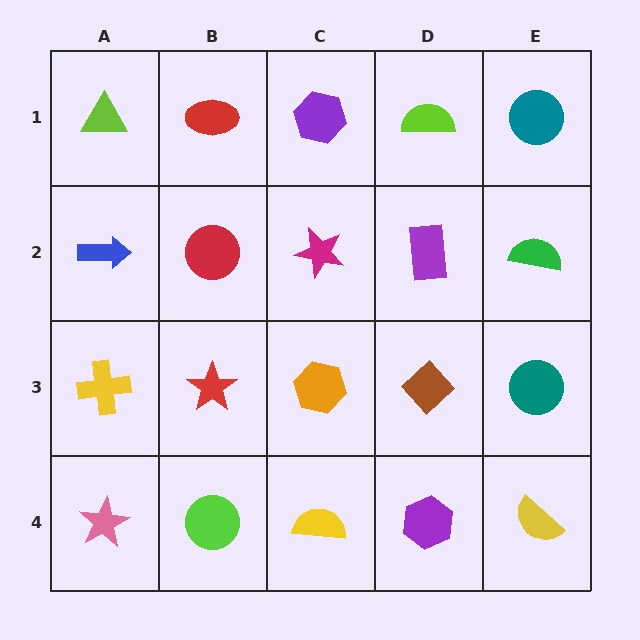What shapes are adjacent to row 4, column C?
An orange hexagon (row 3, column C), a lime circle (row 4, column B), a purple hexagon (row 4, column D).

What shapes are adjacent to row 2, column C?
A purple hexagon (row 1, column C), an orange hexagon (row 3, column C), a red circle (row 2, column B), a purple rectangle (row 2, column D).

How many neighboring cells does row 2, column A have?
3.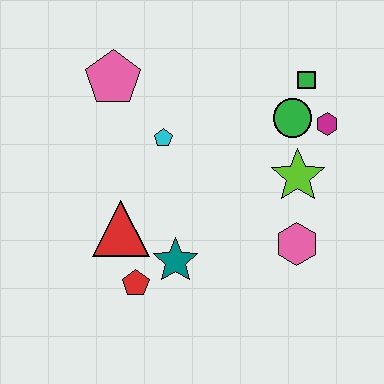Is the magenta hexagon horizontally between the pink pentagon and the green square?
No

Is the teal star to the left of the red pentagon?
No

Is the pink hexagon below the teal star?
No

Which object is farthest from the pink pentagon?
The pink hexagon is farthest from the pink pentagon.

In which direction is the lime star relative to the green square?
The lime star is below the green square.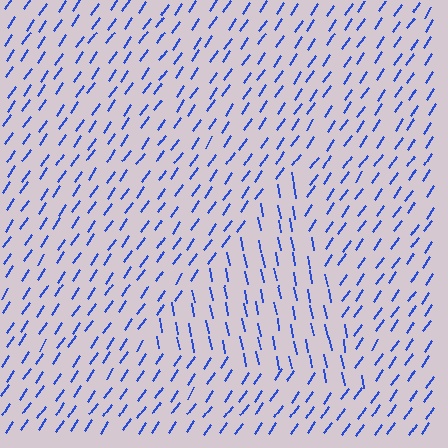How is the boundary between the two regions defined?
The boundary is defined purely by a change in line orientation (approximately 45 degrees difference). All lines are the same color and thickness.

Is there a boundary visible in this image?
Yes, there is a texture boundary formed by a change in line orientation.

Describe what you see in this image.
The image is filled with small blue line segments. A triangle region in the image has lines oriented differently from the surrounding lines, creating a visible texture boundary.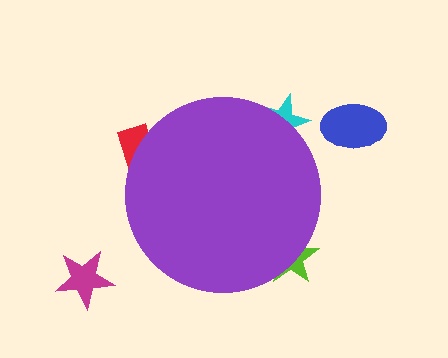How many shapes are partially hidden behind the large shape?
3 shapes are partially hidden.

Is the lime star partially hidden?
Yes, the lime star is partially hidden behind the purple circle.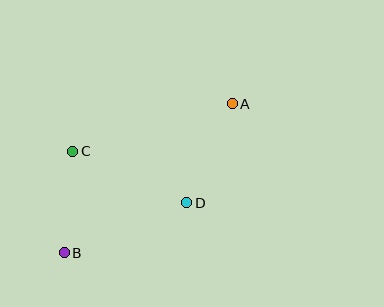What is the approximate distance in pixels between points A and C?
The distance between A and C is approximately 166 pixels.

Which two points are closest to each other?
Points B and C are closest to each other.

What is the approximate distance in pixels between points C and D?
The distance between C and D is approximately 125 pixels.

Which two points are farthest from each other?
Points A and B are farthest from each other.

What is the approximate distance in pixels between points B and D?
The distance between B and D is approximately 132 pixels.